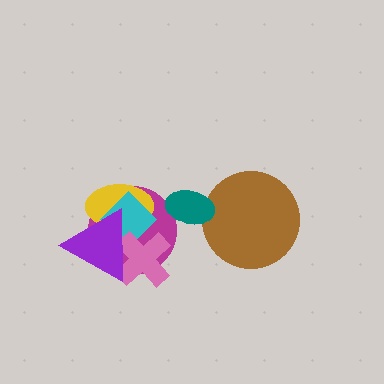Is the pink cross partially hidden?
Yes, it is partially covered by another shape.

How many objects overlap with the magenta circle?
4 objects overlap with the magenta circle.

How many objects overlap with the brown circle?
1 object overlaps with the brown circle.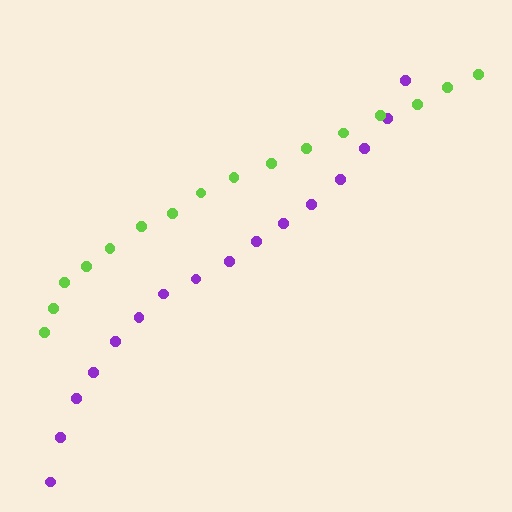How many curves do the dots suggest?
There are 2 distinct paths.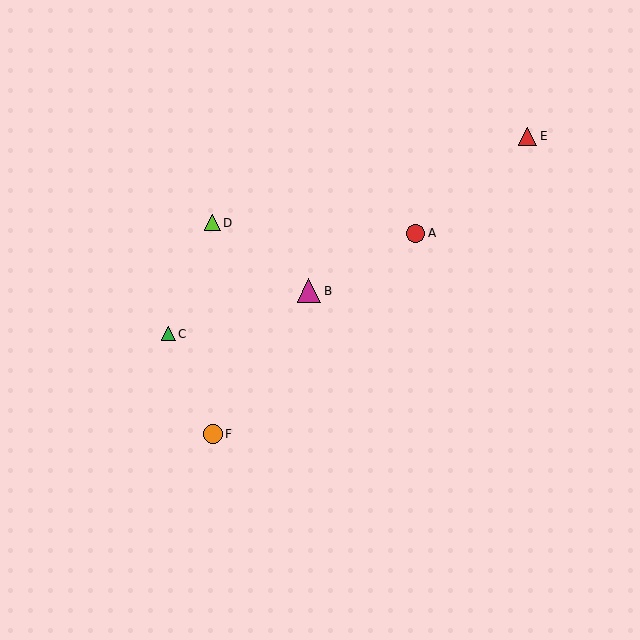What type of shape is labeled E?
Shape E is a red triangle.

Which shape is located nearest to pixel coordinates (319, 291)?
The magenta triangle (labeled B) at (309, 291) is nearest to that location.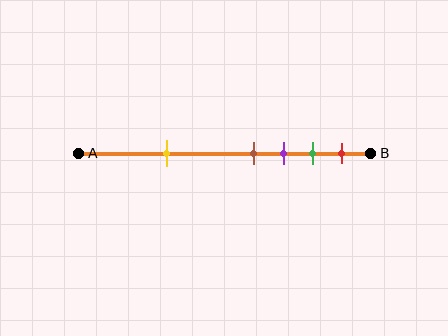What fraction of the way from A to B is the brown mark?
The brown mark is approximately 60% (0.6) of the way from A to B.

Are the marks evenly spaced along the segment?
No, the marks are not evenly spaced.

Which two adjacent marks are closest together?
The brown and purple marks are the closest adjacent pair.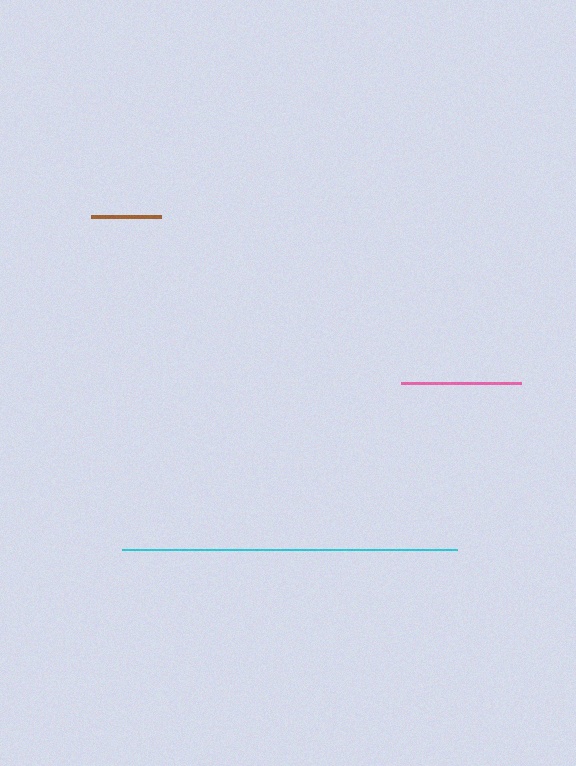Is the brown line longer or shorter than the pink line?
The pink line is longer than the brown line.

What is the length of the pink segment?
The pink segment is approximately 120 pixels long.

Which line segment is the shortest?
The brown line is the shortest at approximately 70 pixels.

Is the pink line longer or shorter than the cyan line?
The cyan line is longer than the pink line.